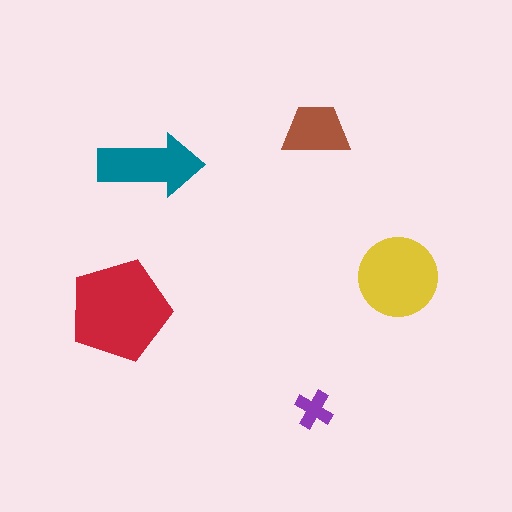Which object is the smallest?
The purple cross.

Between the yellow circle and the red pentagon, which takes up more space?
The red pentagon.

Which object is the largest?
The red pentagon.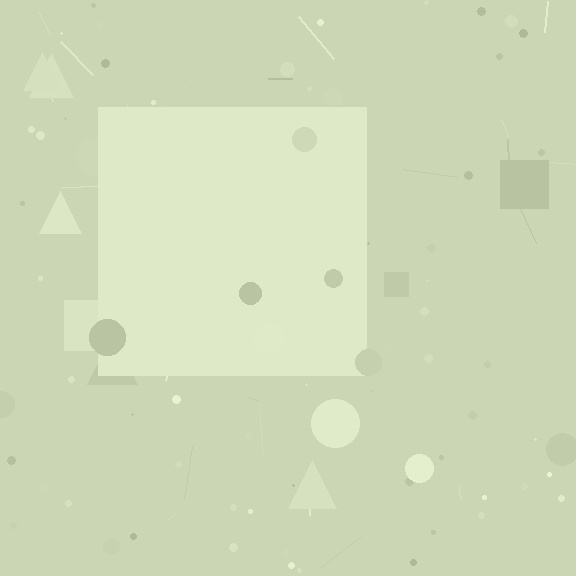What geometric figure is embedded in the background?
A square is embedded in the background.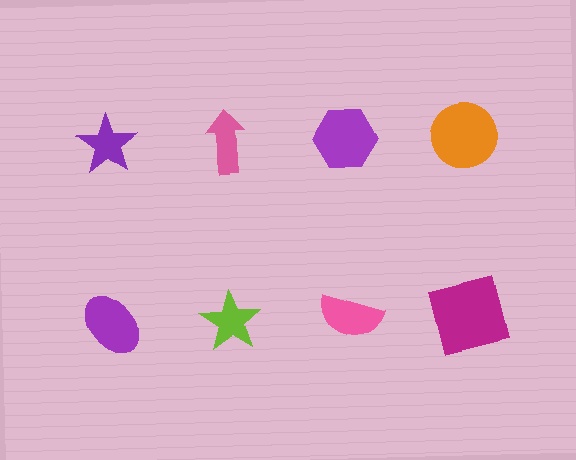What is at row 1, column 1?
A purple star.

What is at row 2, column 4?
A magenta square.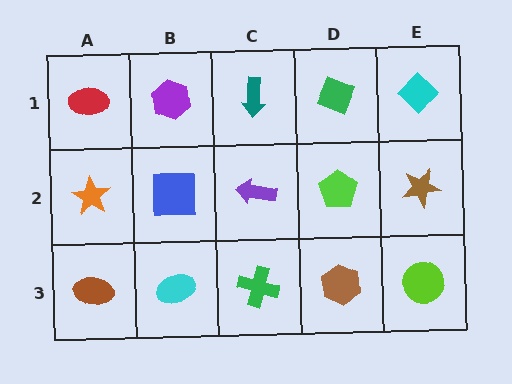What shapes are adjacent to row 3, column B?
A blue square (row 2, column B), a brown ellipse (row 3, column A), a green cross (row 3, column C).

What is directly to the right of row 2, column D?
A brown star.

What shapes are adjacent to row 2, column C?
A teal arrow (row 1, column C), a green cross (row 3, column C), a blue square (row 2, column B), a lime pentagon (row 2, column D).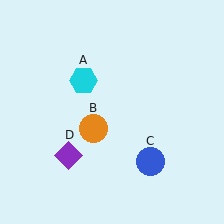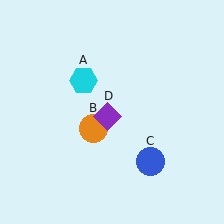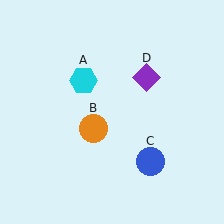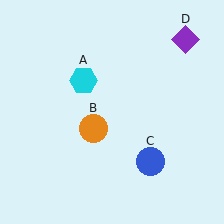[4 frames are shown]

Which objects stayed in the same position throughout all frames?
Cyan hexagon (object A) and orange circle (object B) and blue circle (object C) remained stationary.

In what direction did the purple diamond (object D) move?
The purple diamond (object D) moved up and to the right.